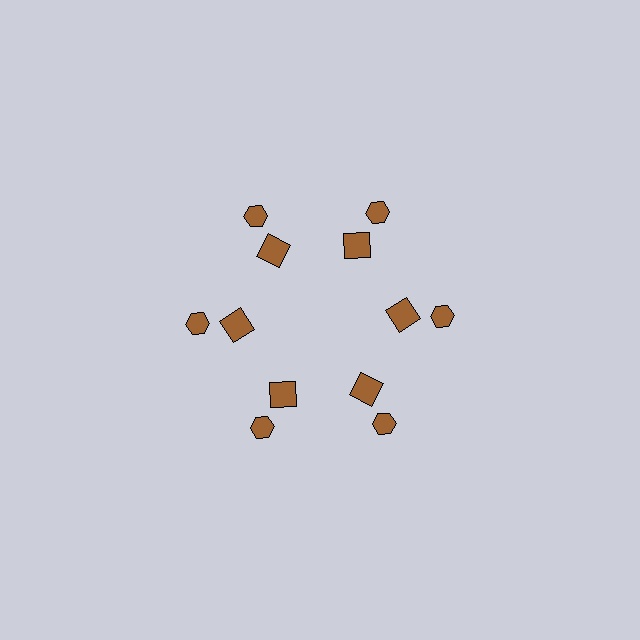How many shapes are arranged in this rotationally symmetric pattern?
There are 12 shapes, arranged in 6 groups of 2.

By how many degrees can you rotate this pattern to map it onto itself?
The pattern maps onto itself every 60 degrees of rotation.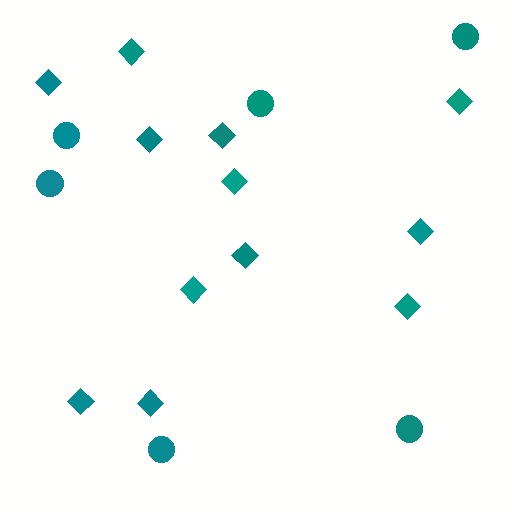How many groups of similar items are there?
There are 2 groups: one group of diamonds (12) and one group of circles (6).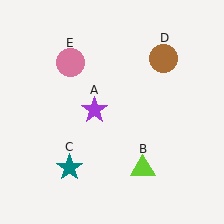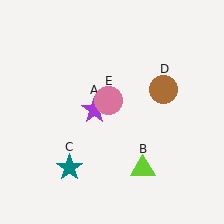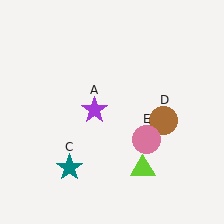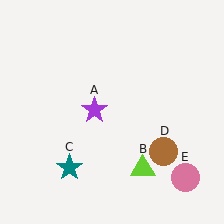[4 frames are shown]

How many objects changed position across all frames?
2 objects changed position: brown circle (object D), pink circle (object E).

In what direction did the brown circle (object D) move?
The brown circle (object D) moved down.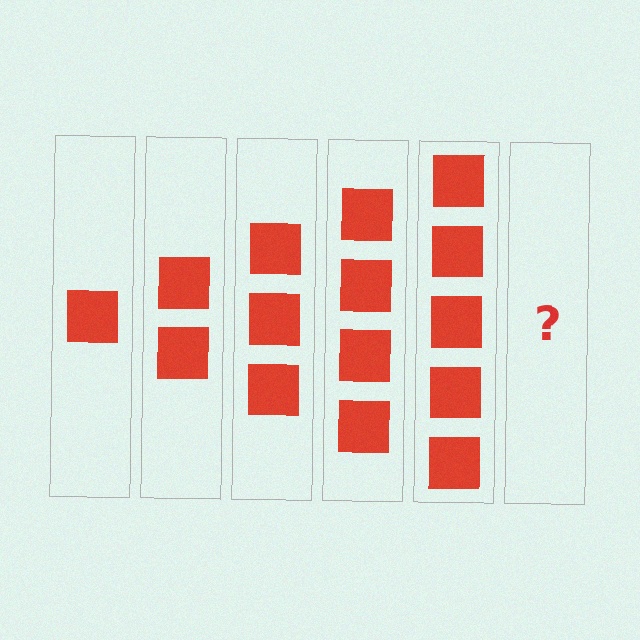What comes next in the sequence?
The next element should be 6 squares.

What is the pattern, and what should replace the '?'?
The pattern is that each step adds one more square. The '?' should be 6 squares.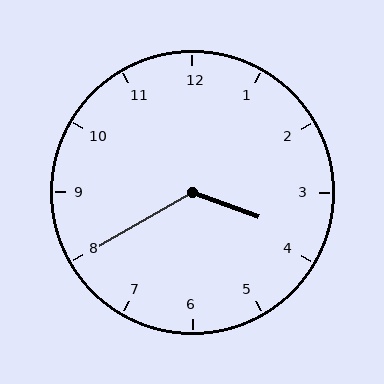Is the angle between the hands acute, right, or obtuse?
It is obtuse.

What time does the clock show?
3:40.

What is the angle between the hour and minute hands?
Approximately 130 degrees.